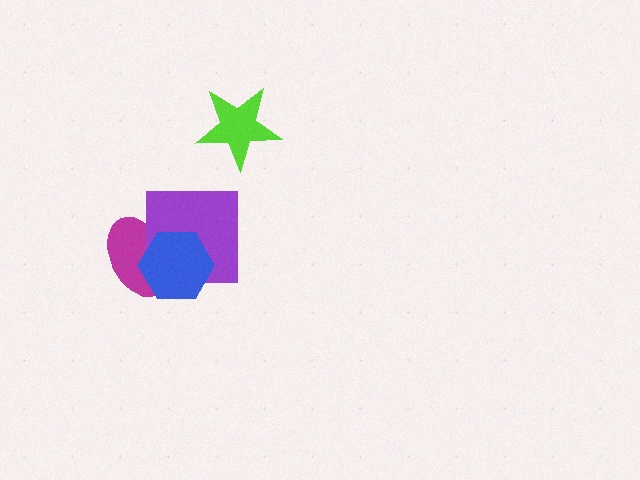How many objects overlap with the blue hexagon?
2 objects overlap with the blue hexagon.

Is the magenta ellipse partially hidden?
Yes, it is partially covered by another shape.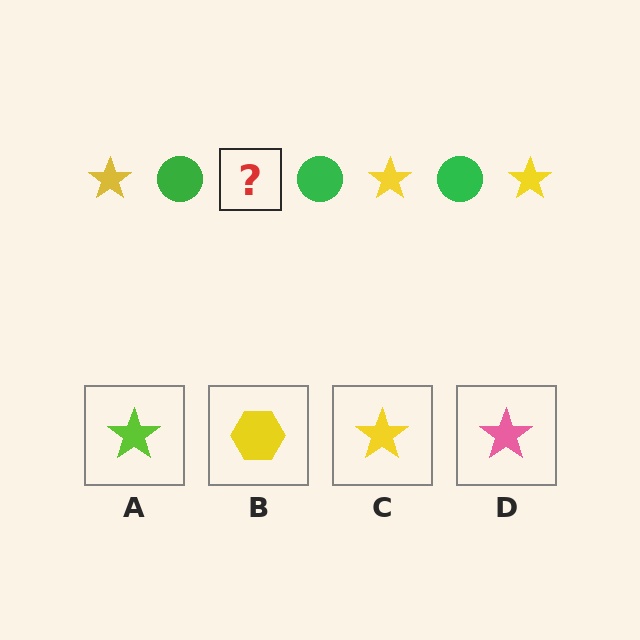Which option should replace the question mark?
Option C.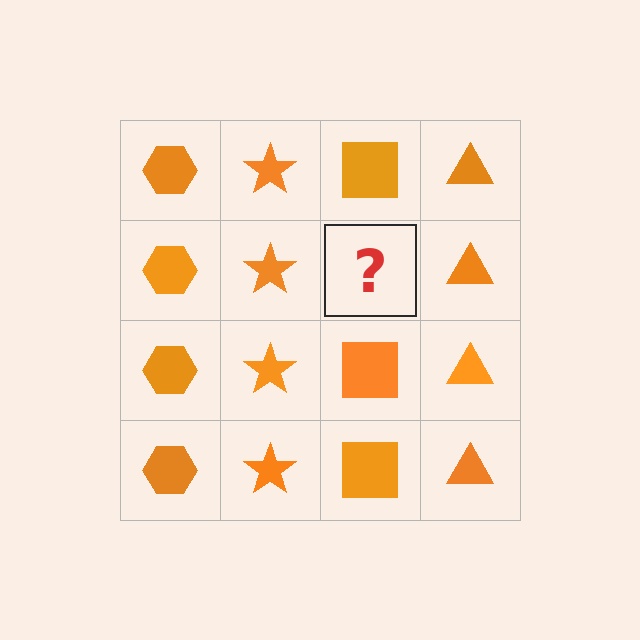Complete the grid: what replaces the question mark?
The question mark should be replaced with an orange square.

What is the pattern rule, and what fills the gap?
The rule is that each column has a consistent shape. The gap should be filled with an orange square.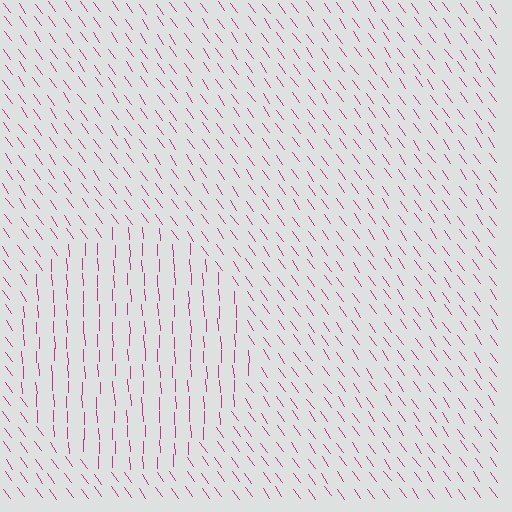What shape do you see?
I see a circle.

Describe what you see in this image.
The image is filled with small magenta line segments. A circle region in the image has lines oriented differently from the surrounding lines, creating a visible texture boundary.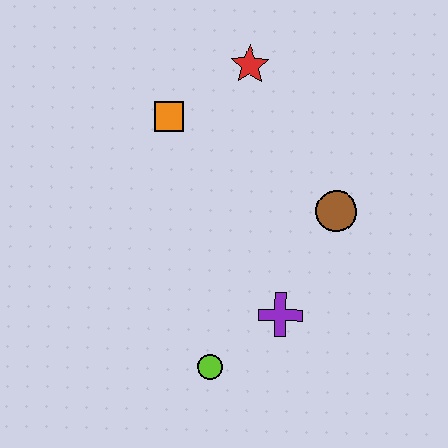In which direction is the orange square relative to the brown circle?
The orange square is to the left of the brown circle.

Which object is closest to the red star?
The orange square is closest to the red star.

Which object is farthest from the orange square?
The lime circle is farthest from the orange square.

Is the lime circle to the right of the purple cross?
No